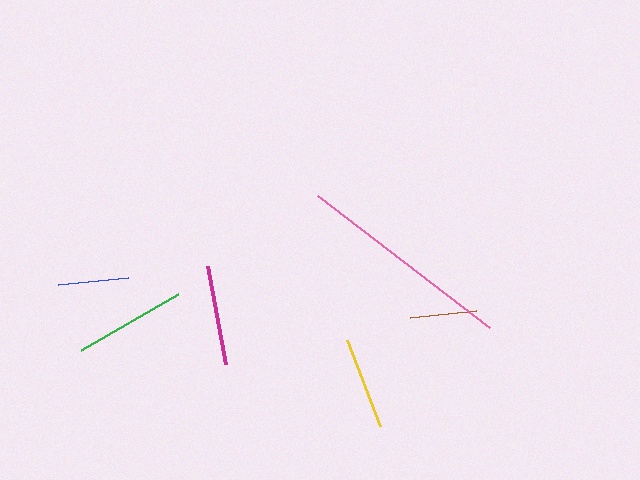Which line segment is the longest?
The pink line is the longest at approximately 217 pixels.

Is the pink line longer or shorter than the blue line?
The pink line is longer than the blue line.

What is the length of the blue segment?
The blue segment is approximately 70 pixels long.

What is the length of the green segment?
The green segment is approximately 112 pixels long.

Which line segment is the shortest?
The brown line is the shortest at approximately 66 pixels.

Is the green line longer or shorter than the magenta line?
The green line is longer than the magenta line.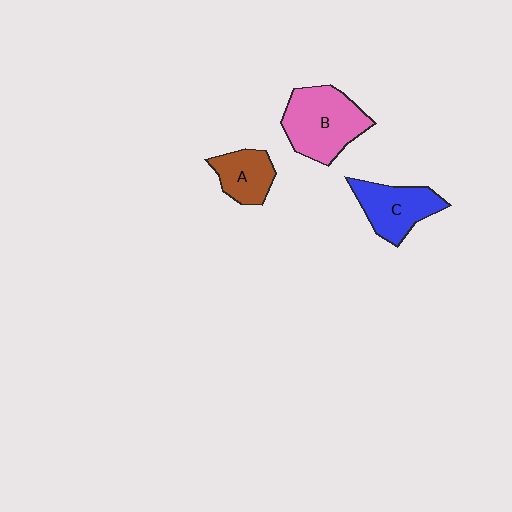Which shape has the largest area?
Shape B (pink).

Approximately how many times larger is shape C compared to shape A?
Approximately 1.3 times.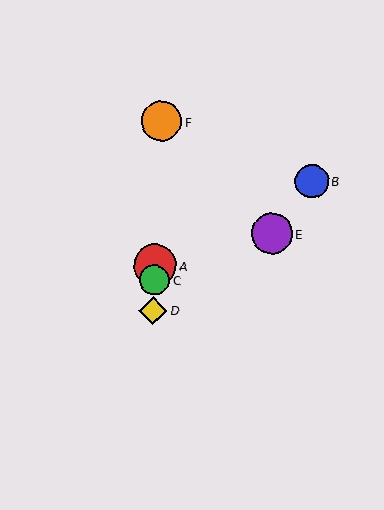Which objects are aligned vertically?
Objects A, C, D, F are aligned vertically.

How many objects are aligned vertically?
4 objects (A, C, D, F) are aligned vertically.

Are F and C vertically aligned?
Yes, both are at x≈161.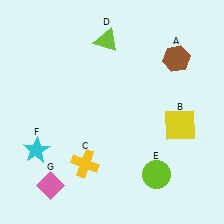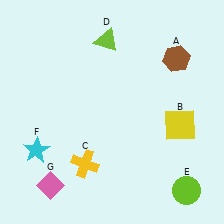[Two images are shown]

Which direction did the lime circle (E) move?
The lime circle (E) moved right.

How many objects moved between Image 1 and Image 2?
1 object moved between the two images.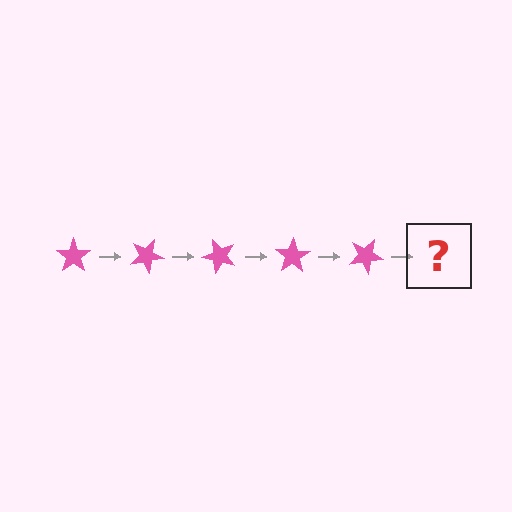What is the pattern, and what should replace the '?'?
The pattern is that the star rotates 25 degrees each step. The '?' should be a pink star rotated 125 degrees.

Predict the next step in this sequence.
The next step is a pink star rotated 125 degrees.